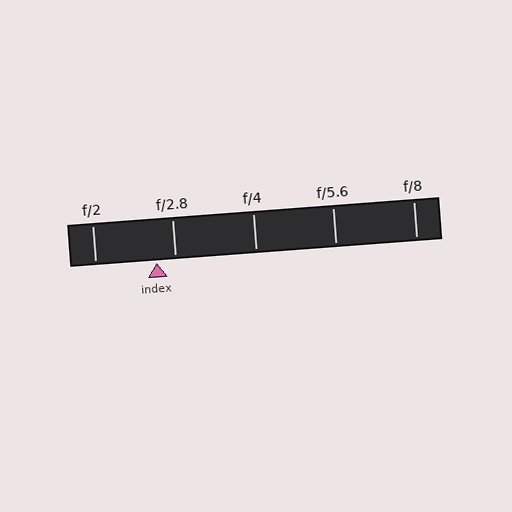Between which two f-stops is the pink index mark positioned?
The index mark is between f/2 and f/2.8.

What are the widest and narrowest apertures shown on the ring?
The widest aperture shown is f/2 and the narrowest is f/8.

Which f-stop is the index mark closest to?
The index mark is closest to f/2.8.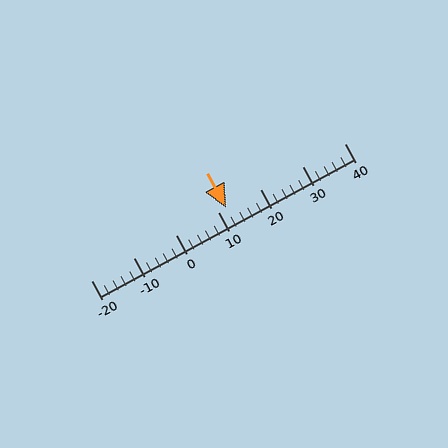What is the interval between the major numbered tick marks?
The major tick marks are spaced 10 units apart.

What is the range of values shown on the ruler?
The ruler shows values from -20 to 40.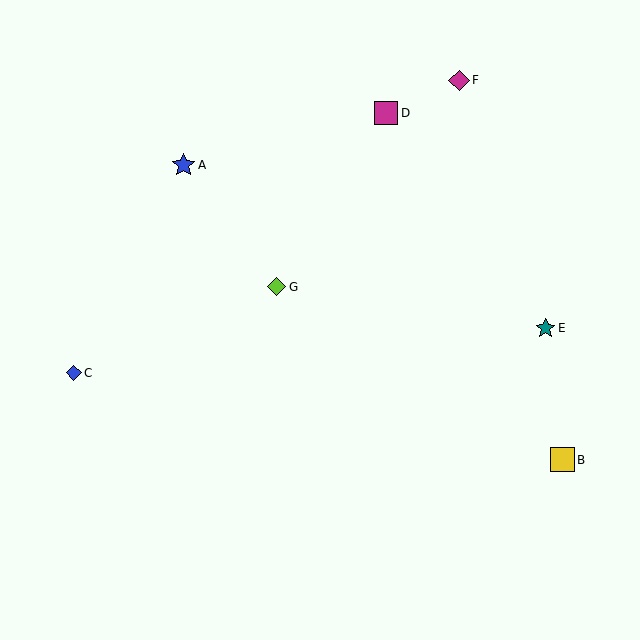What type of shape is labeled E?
Shape E is a teal star.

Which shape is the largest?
The yellow square (labeled B) is the largest.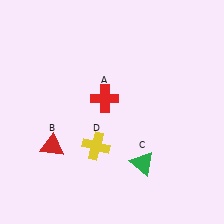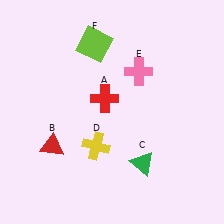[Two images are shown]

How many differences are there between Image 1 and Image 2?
There are 2 differences between the two images.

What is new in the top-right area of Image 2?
A pink cross (E) was added in the top-right area of Image 2.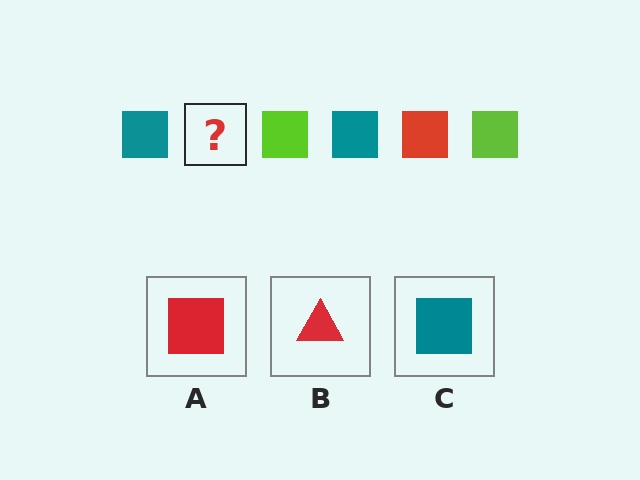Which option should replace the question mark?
Option A.